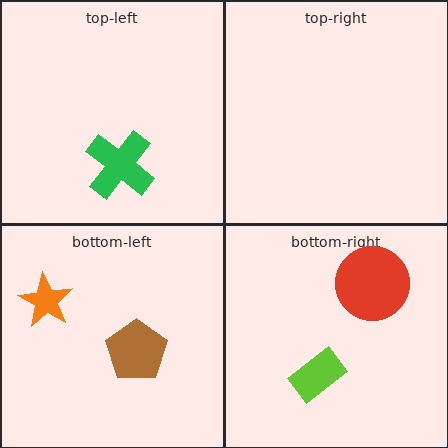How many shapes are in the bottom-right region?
2.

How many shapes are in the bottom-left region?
2.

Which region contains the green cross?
The top-left region.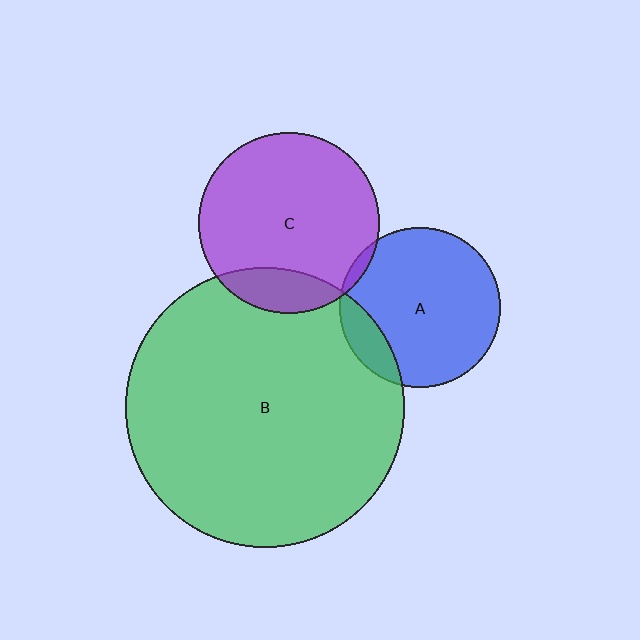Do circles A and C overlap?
Yes.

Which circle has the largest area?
Circle B (green).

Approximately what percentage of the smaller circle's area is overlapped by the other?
Approximately 5%.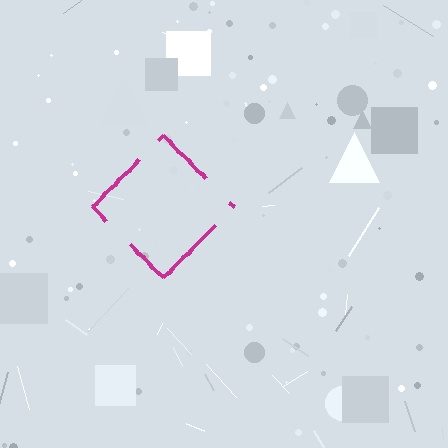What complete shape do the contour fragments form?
The contour fragments form a diamond.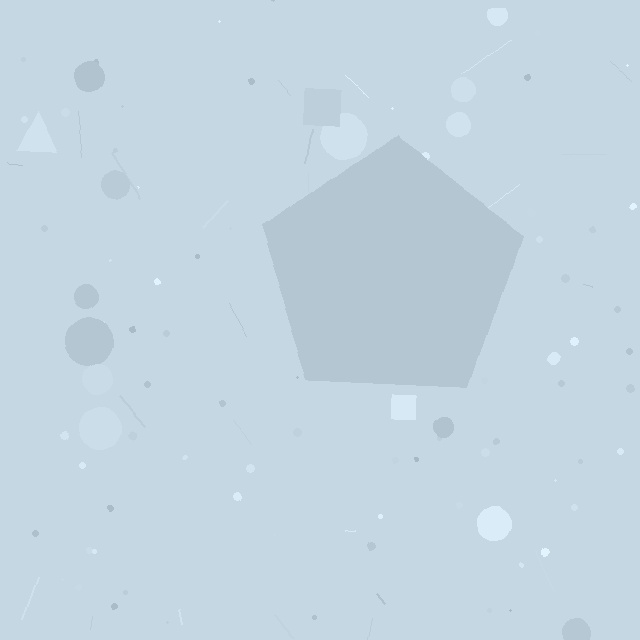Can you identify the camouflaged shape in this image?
The camouflaged shape is a pentagon.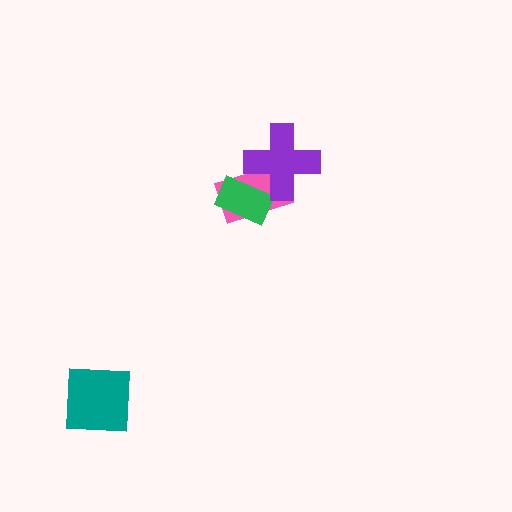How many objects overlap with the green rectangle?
2 objects overlap with the green rectangle.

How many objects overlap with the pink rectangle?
2 objects overlap with the pink rectangle.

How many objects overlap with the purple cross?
2 objects overlap with the purple cross.